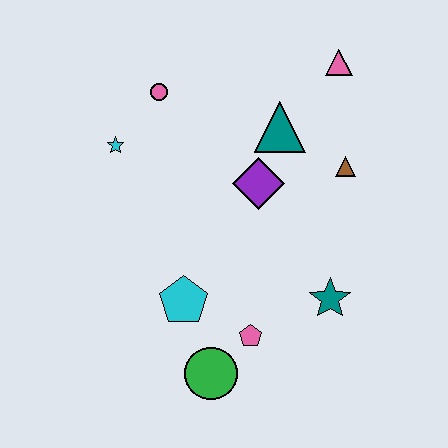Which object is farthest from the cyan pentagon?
The pink triangle is farthest from the cyan pentagon.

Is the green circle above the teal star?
No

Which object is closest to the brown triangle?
The teal triangle is closest to the brown triangle.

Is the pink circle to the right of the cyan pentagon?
No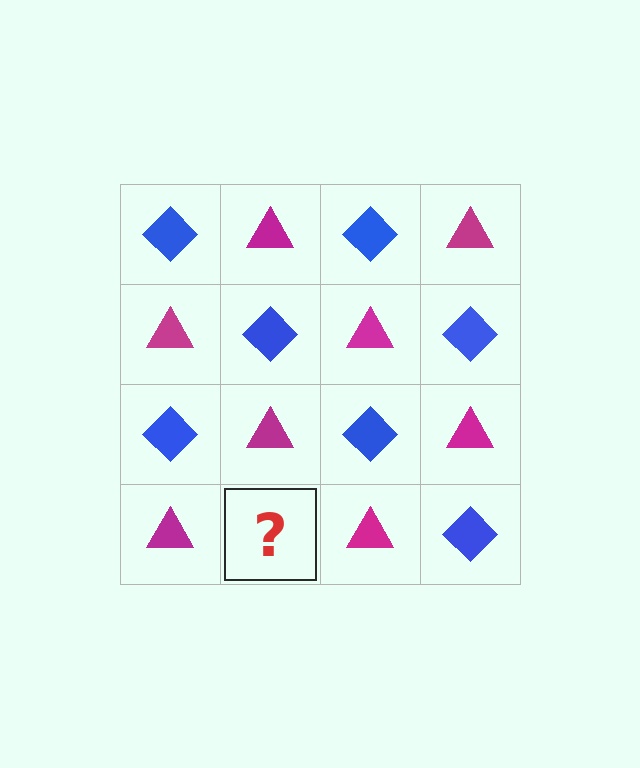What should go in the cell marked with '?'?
The missing cell should contain a blue diamond.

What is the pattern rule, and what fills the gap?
The rule is that it alternates blue diamond and magenta triangle in a checkerboard pattern. The gap should be filled with a blue diamond.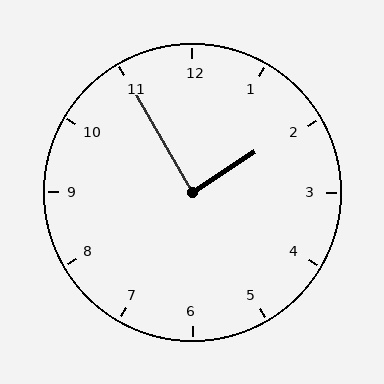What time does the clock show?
1:55.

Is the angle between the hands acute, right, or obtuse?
It is right.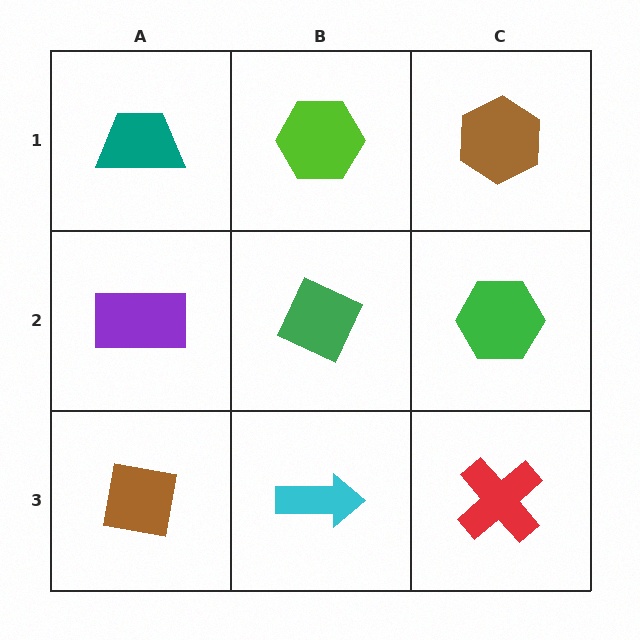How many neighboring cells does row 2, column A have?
3.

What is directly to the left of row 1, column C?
A lime hexagon.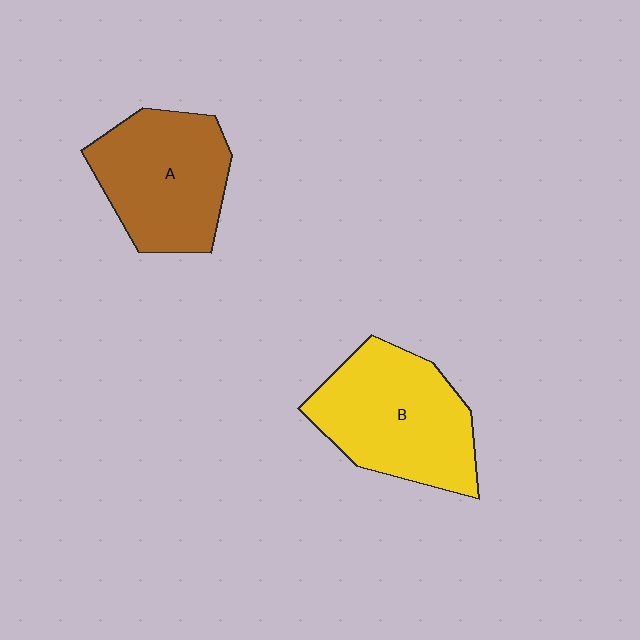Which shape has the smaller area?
Shape A (brown).